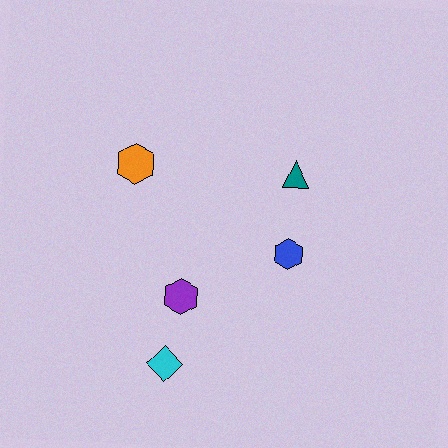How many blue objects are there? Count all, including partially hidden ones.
There is 1 blue object.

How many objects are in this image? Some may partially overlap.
There are 5 objects.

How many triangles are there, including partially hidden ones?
There is 1 triangle.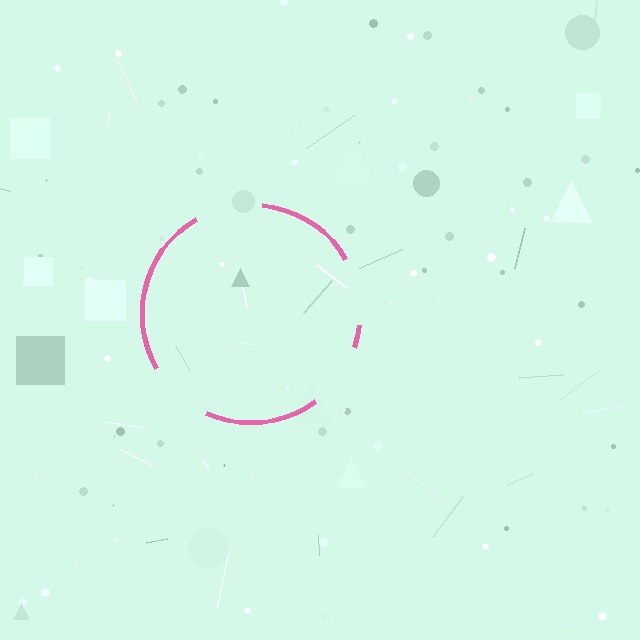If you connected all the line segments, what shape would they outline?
They would outline a circle.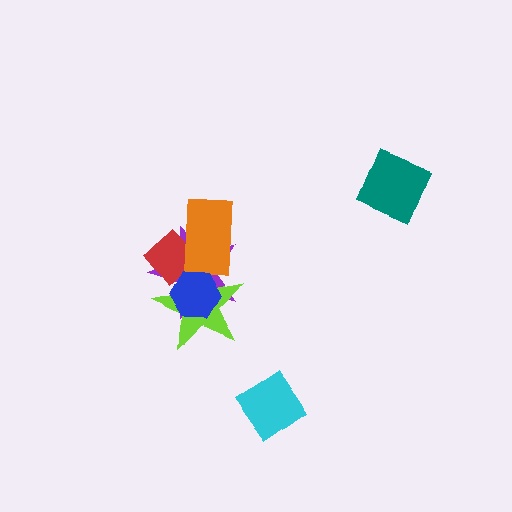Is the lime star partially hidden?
Yes, it is partially covered by another shape.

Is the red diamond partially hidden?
Yes, it is partially covered by another shape.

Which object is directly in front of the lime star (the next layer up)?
The red diamond is directly in front of the lime star.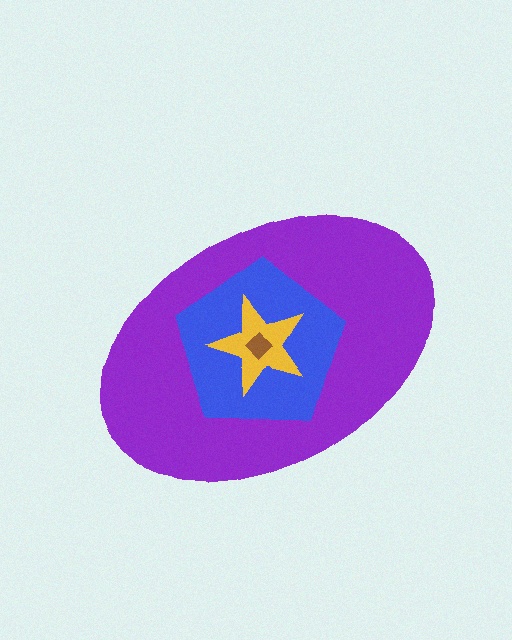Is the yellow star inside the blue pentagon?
Yes.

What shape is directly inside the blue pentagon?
The yellow star.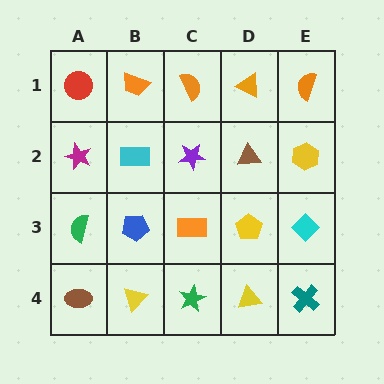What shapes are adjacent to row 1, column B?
A cyan rectangle (row 2, column B), a red circle (row 1, column A), an orange semicircle (row 1, column C).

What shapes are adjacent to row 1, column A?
A magenta star (row 2, column A), an orange trapezoid (row 1, column B).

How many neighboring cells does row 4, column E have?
2.